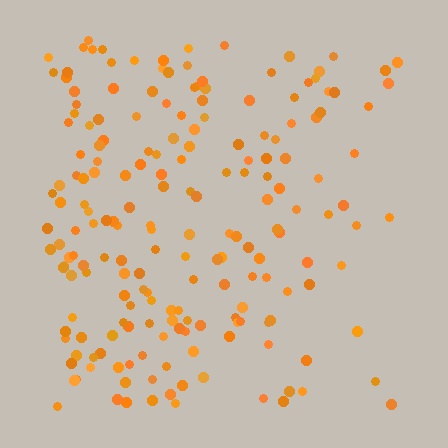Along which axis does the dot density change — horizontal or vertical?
Horizontal.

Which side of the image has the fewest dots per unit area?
The right.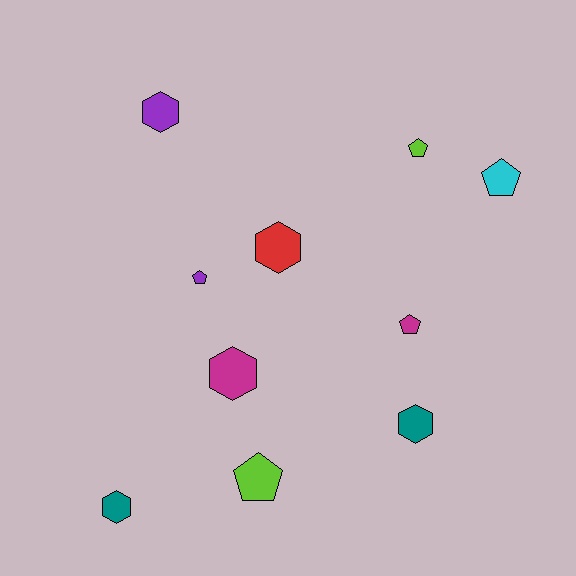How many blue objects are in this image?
There are no blue objects.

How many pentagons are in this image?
There are 5 pentagons.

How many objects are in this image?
There are 10 objects.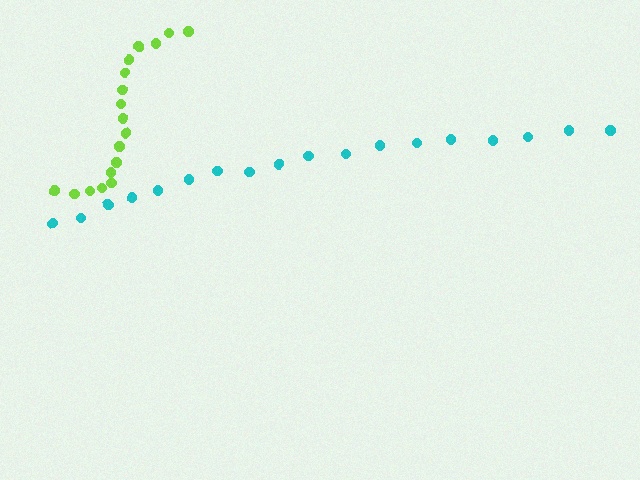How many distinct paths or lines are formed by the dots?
There are 2 distinct paths.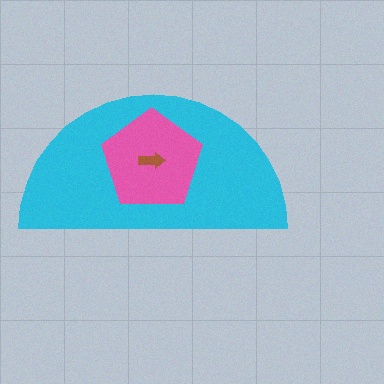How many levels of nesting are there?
3.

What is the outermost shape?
The cyan semicircle.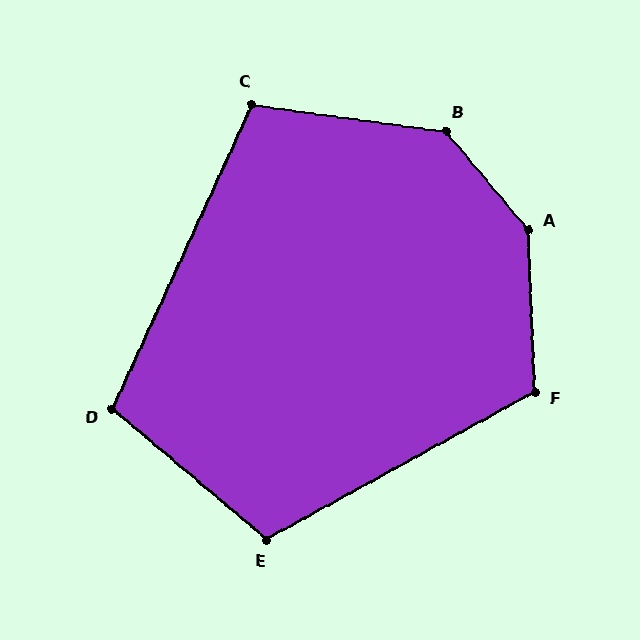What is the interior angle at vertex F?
Approximately 117 degrees (obtuse).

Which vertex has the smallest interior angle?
D, at approximately 106 degrees.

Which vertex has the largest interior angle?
A, at approximately 143 degrees.